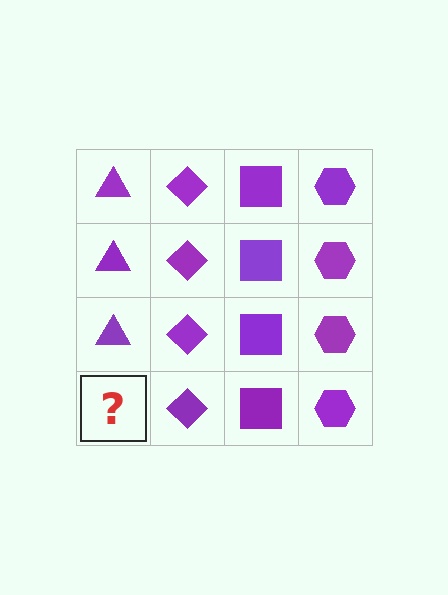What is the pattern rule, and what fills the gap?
The rule is that each column has a consistent shape. The gap should be filled with a purple triangle.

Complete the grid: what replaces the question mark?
The question mark should be replaced with a purple triangle.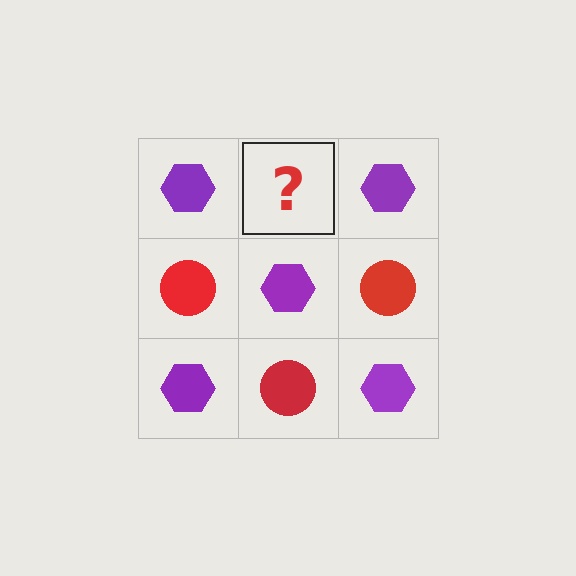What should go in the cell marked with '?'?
The missing cell should contain a red circle.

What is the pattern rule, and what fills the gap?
The rule is that it alternates purple hexagon and red circle in a checkerboard pattern. The gap should be filled with a red circle.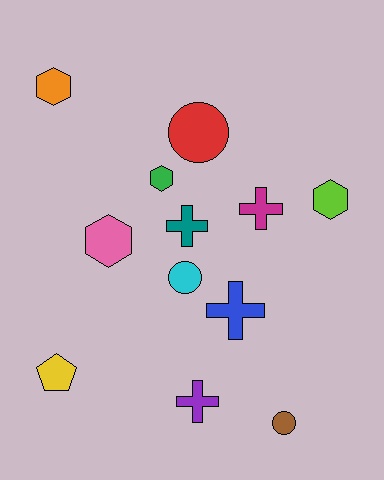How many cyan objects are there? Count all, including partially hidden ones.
There is 1 cyan object.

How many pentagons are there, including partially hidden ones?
There is 1 pentagon.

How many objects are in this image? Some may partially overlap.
There are 12 objects.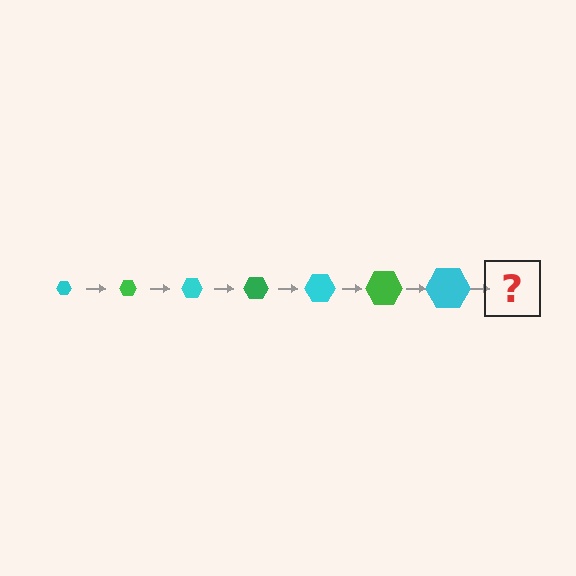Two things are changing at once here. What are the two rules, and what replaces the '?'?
The two rules are that the hexagon grows larger each step and the color cycles through cyan and green. The '?' should be a green hexagon, larger than the previous one.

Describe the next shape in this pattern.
It should be a green hexagon, larger than the previous one.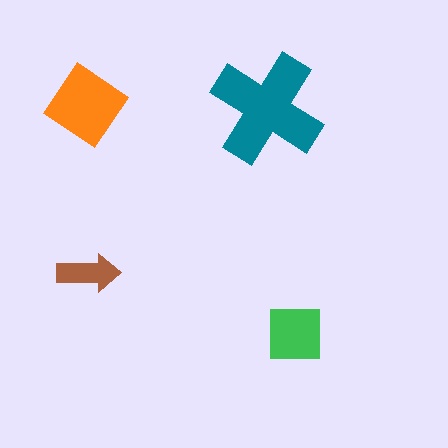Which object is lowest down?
The green square is bottommost.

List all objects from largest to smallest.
The teal cross, the orange diamond, the green square, the brown arrow.